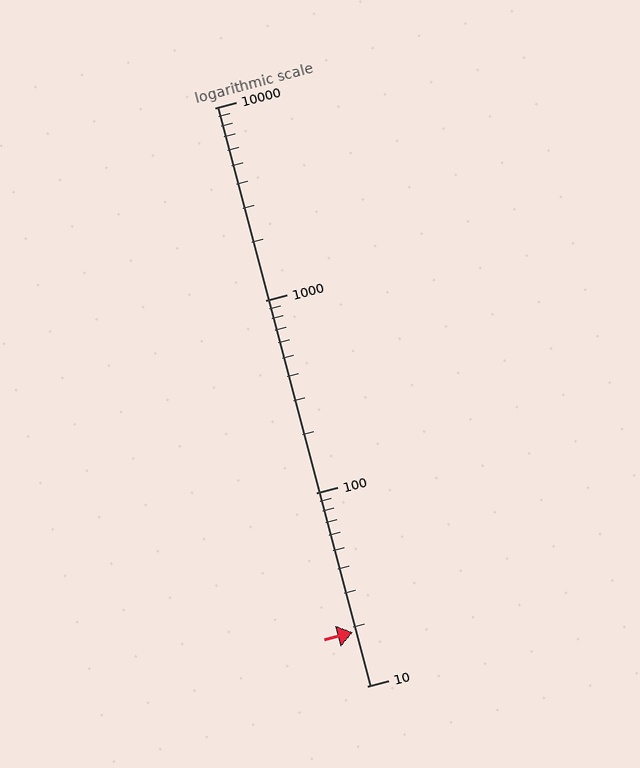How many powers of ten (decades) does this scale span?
The scale spans 3 decades, from 10 to 10000.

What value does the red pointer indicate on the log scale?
The pointer indicates approximately 19.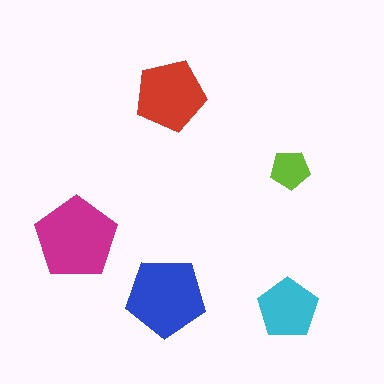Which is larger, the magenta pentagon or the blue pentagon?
The magenta one.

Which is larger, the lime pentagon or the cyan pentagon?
The cyan one.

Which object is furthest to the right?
The lime pentagon is rightmost.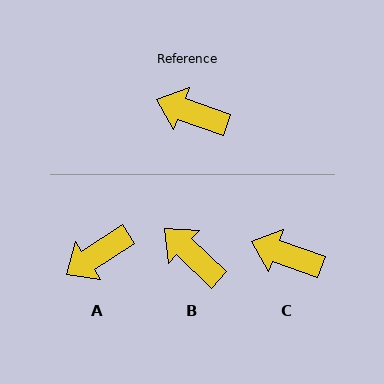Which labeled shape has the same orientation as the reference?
C.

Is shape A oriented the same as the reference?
No, it is off by about 53 degrees.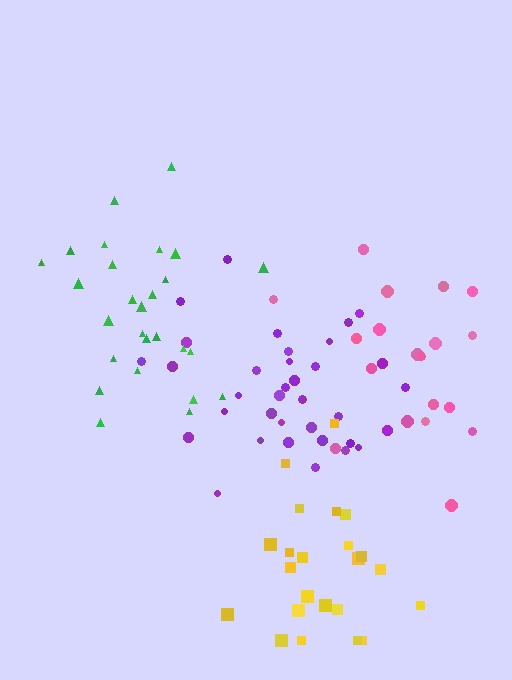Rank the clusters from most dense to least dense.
purple, green, yellow, pink.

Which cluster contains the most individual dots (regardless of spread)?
Purple (35).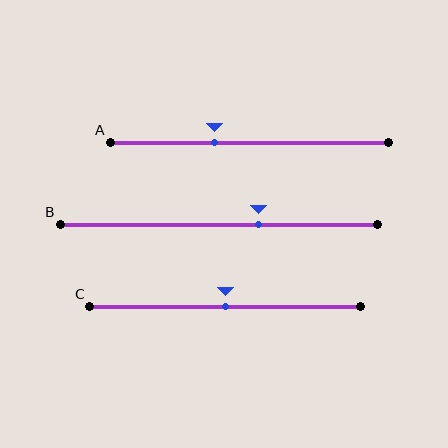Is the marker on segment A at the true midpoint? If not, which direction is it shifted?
No, the marker on segment A is shifted to the left by about 12% of the segment length.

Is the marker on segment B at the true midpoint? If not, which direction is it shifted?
No, the marker on segment B is shifted to the right by about 12% of the segment length.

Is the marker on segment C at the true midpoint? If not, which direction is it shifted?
Yes, the marker on segment C is at the true midpoint.